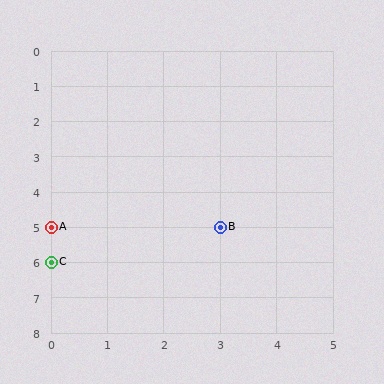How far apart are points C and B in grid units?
Points C and B are 3 columns and 1 row apart (about 3.2 grid units diagonally).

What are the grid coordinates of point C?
Point C is at grid coordinates (0, 6).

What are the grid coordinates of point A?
Point A is at grid coordinates (0, 5).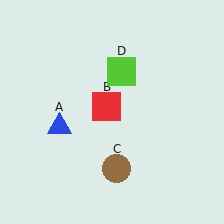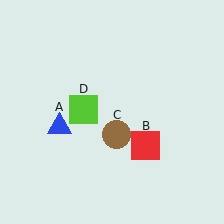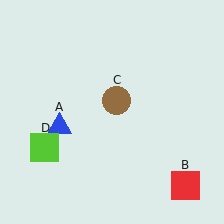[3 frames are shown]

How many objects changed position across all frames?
3 objects changed position: red square (object B), brown circle (object C), lime square (object D).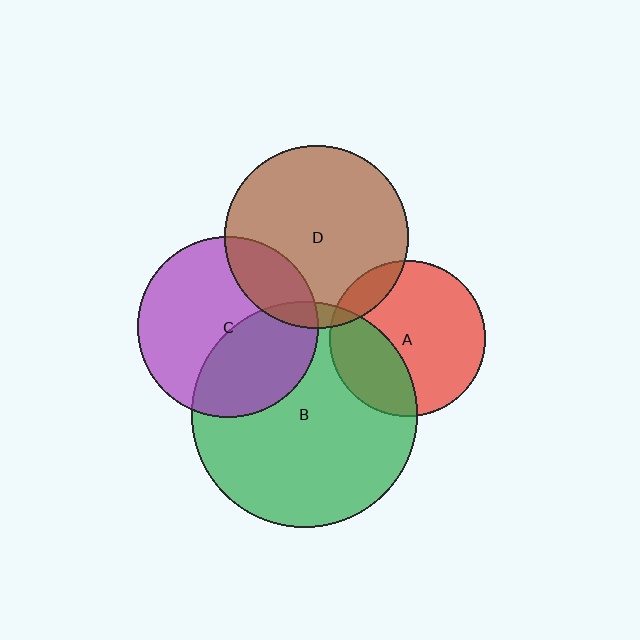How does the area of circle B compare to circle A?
Approximately 2.1 times.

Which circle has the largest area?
Circle B (green).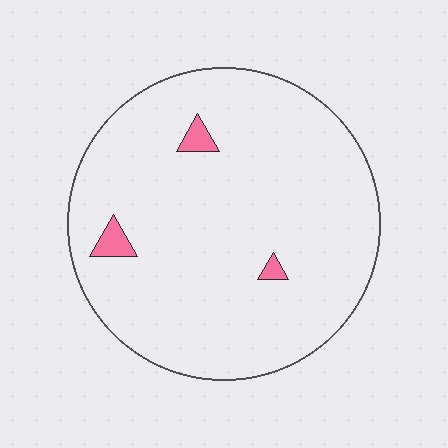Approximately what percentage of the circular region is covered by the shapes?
Approximately 5%.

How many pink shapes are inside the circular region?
3.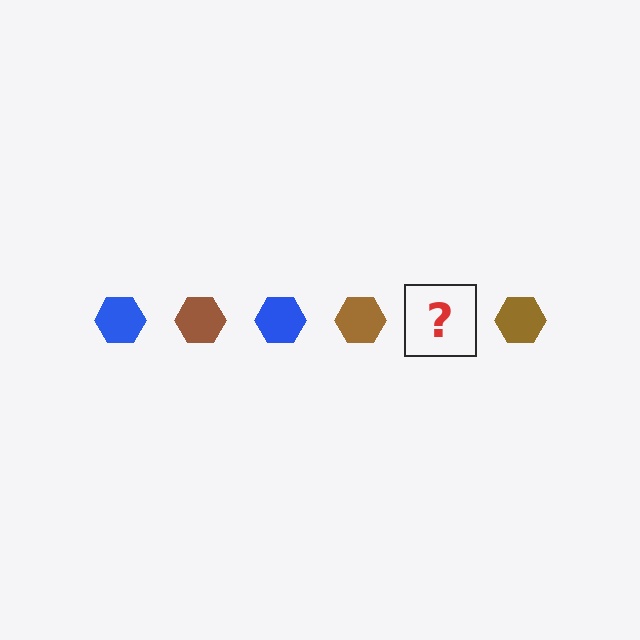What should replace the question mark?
The question mark should be replaced with a blue hexagon.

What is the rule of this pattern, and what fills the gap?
The rule is that the pattern cycles through blue, brown hexagons. The gap should be filled with a blue hexagon.